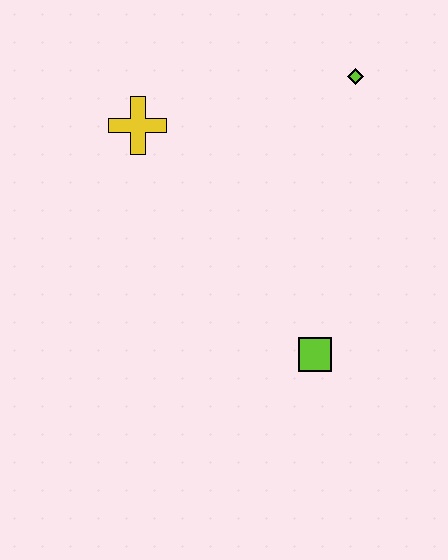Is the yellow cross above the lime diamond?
No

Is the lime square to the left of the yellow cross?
No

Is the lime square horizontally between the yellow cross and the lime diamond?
Yes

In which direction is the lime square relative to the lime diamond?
The lime square is below the lime diamond.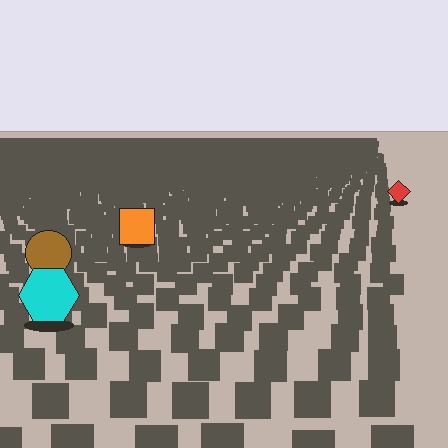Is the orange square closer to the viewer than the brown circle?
No. The brown circle is closer — you can tell from the texture gradient: the ground texture is coarser near it.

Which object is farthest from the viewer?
The red diamond is farthest from the viewer. It appears smaller and the ground texture around it is denser.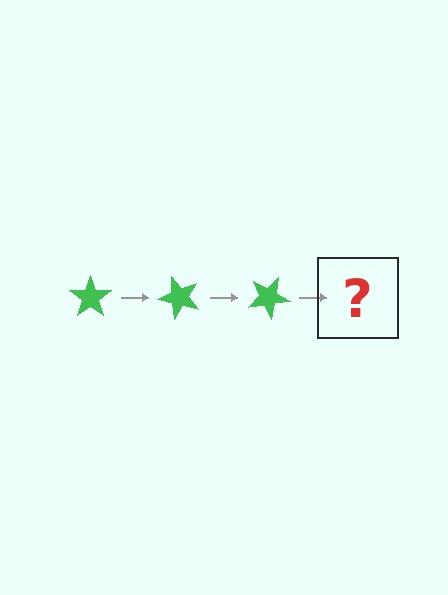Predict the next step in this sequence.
The next step is a green star rotated 150 degrees.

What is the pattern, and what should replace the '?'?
The pattern is that the star rotates 50 degrees each step. The '?' should be a green star rotated 150 degrees.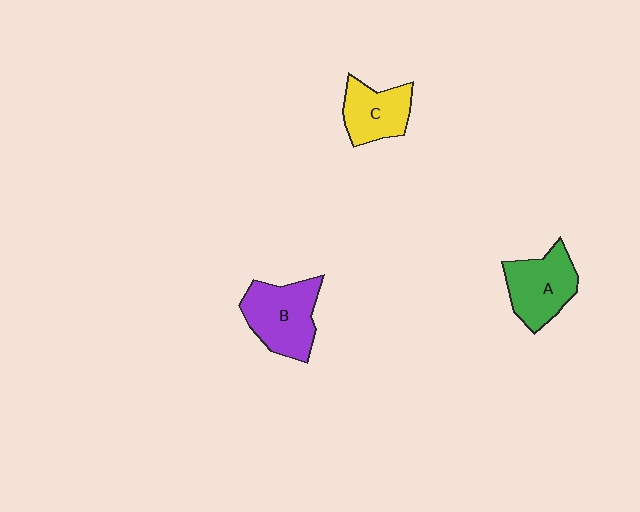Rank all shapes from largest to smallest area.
From largest to smallest: B (purple), A (green), C (yellow).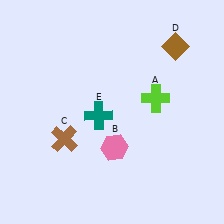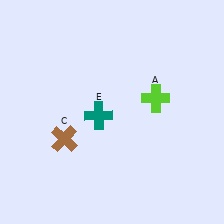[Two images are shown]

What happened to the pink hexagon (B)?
The pink hexagon (B) was removed in Image 2. It was in the bottom-right area of Image 1.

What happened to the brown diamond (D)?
The brown diamond (D) was removed in Image 2. It was in the top-right area of Image 1.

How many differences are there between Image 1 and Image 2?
There are 2 differences between the two images.